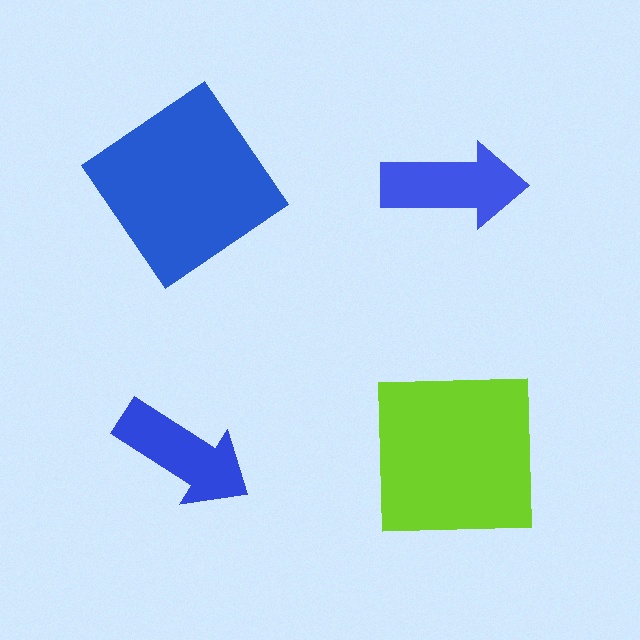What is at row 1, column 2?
A blue arrow.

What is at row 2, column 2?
A lime square.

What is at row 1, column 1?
A blue diamond.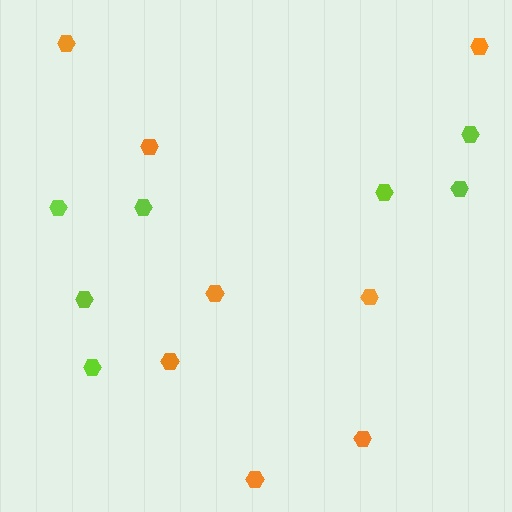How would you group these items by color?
There are 2 groups: one group of lime hexagons (7) and one group of orange hexagons (8).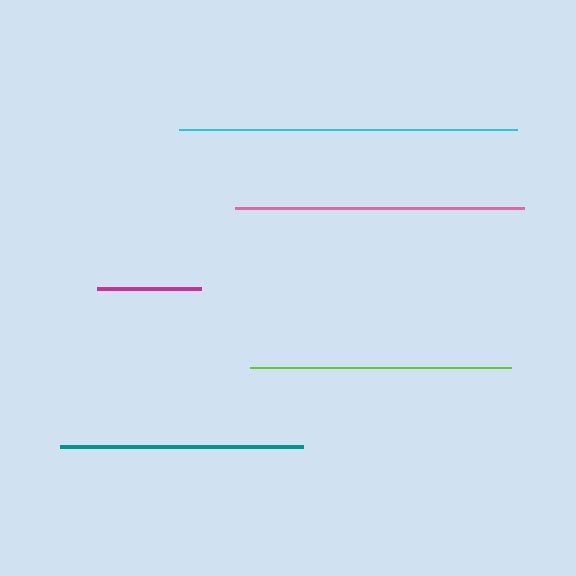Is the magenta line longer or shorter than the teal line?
The teal line is longer than the magenta line.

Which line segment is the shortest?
The magenta line is the shortest at approximately 104 pixels.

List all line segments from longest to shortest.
From longest to shortest: cyan, pink, lime, teal, magenta.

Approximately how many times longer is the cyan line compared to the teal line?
The cyan line is approximately 1.4 times the length of the teal line.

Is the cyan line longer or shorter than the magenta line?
The cyan line is longer than the magenta line.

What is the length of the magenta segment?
The magenta segment is approximately 104 pixels long.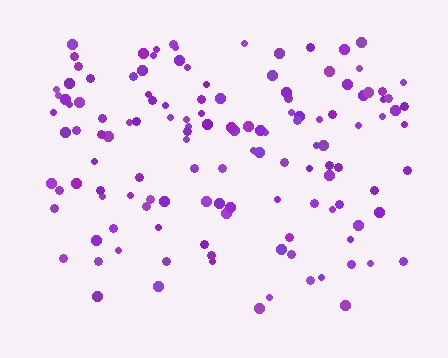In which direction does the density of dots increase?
From bottom to top, with the top side densest.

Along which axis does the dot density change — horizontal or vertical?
Vertical.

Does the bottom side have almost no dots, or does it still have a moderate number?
Still a moderate number, just noticeably fewer than the top.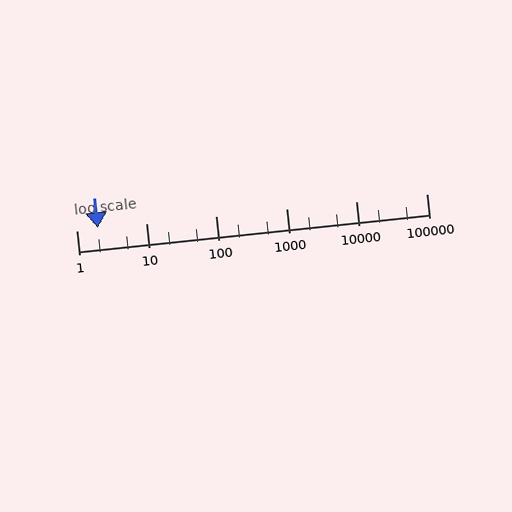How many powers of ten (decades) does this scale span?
The scale spans 5 decades, from 1 to 100000.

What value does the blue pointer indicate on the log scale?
The pointer indicates approximately 2.